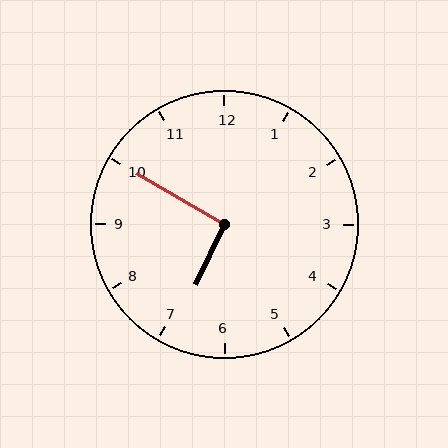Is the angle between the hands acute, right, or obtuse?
It is right.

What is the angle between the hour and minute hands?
Approximately 95 degrees.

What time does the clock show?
6:50.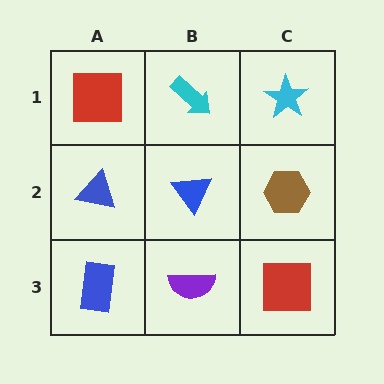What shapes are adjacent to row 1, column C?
A brown hexagon (row 2, column C), a cyan arrow (row 1, column B).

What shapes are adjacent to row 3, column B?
A blue triangle (row 2, column B), a blue rectangle (row 3, column A), a red square (row 3, column C).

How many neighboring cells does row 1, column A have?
2.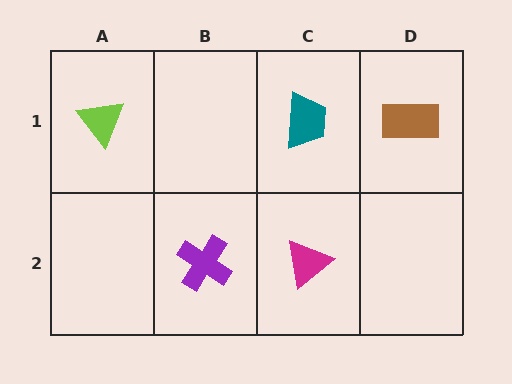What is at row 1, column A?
A lime triangle.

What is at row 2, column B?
A purple cross.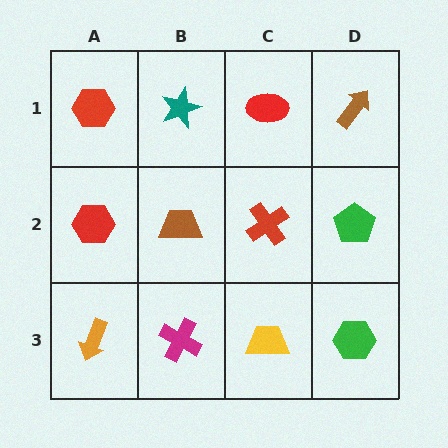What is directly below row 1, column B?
A brown trapezoid.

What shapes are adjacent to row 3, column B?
A brown trapezoid (row 2, column B), an orange arrow (row 3, column A), a yellow trapezoid (row 3, column C).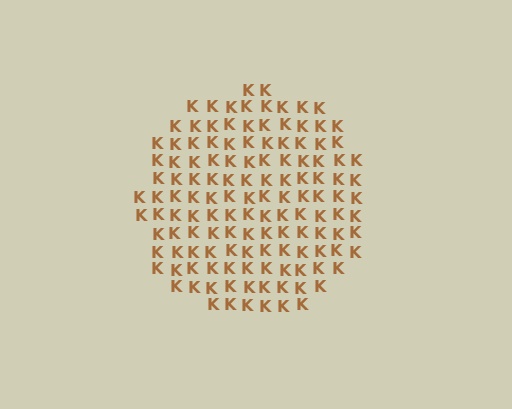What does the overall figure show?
The overall figure shows a circle.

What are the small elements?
The small elements are letter K's.